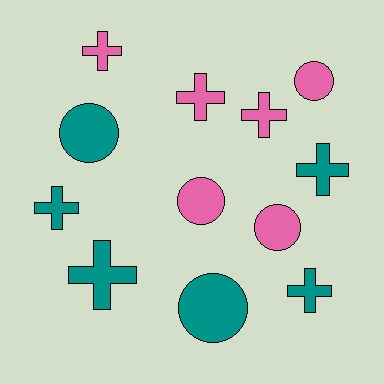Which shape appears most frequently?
Cross, with 7 objects.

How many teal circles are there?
There are 2 teal circles.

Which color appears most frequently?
Pink, with 6 objects.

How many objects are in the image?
There are 12 objects.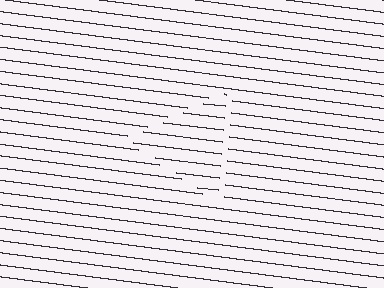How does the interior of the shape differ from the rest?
The interior of the shape contains the same grating, shifted by half a period — the contour is defined by the phase discontinuity where line-ends from the inner and outer gratings abut.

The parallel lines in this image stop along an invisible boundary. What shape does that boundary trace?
An illusory triangle. The interior of the shape contains the same grating, shifted by half a period — the contour is defined by the phase discontinuity where line-ends from the inner and outer gratings abut.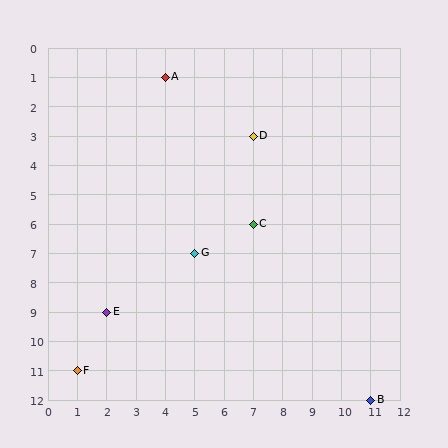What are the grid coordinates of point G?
Point G is at grid coordinates (5, 7).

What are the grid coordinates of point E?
Point E is at grid coordinates (2, 9).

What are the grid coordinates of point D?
Point D is at grid coordinates (7, 3).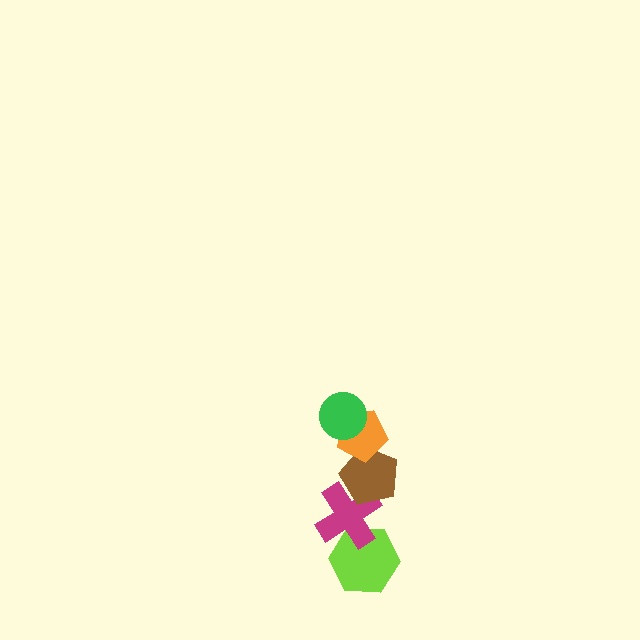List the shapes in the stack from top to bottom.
From top to bottom: the green circle, the orange pentagon, the brown pentagon, the magenta cross, the lime hexagon.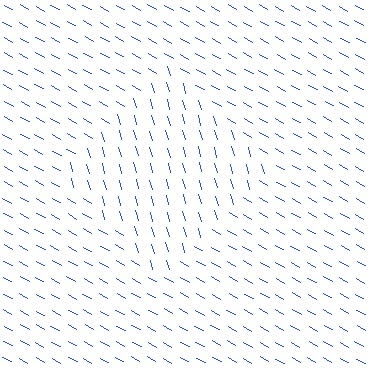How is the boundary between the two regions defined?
The boundary is defined purely by a change in line orientation (approximately 45 degrees difference). All lines are the same color and thickness.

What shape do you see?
I see a diamond.